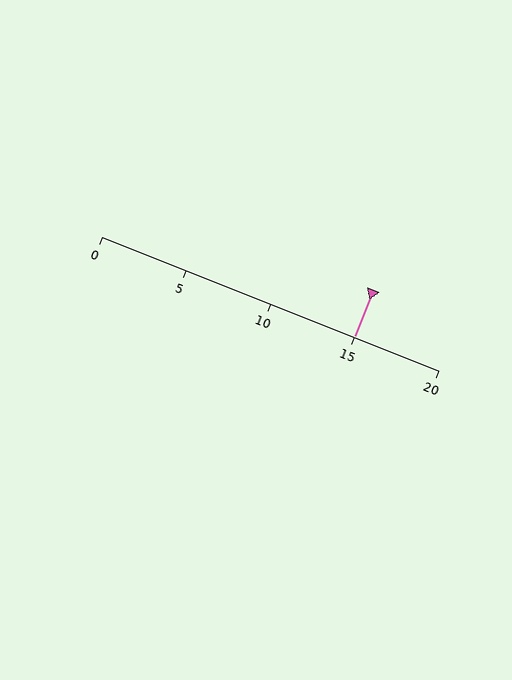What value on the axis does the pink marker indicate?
The marker indicates approximately 15.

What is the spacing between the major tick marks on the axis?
The major ticks are spaced 5 apart.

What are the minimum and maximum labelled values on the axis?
The axis runs from 0 to 20.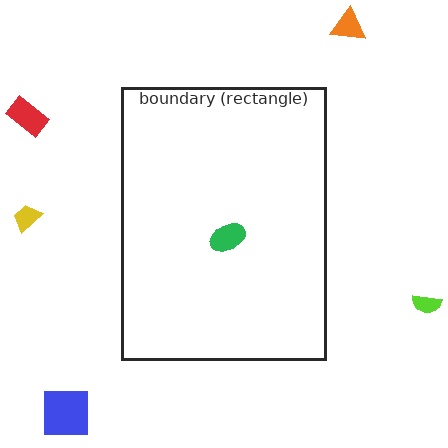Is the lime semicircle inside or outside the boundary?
Outside.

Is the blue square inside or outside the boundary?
Outside.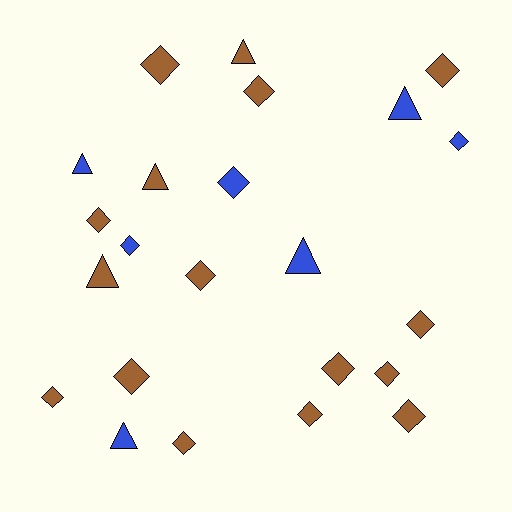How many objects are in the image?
There are 23 objects.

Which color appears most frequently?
Brown, with 16 objects.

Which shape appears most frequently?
Diamond, with 16 objects.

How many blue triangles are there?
There are 4 blue triangles.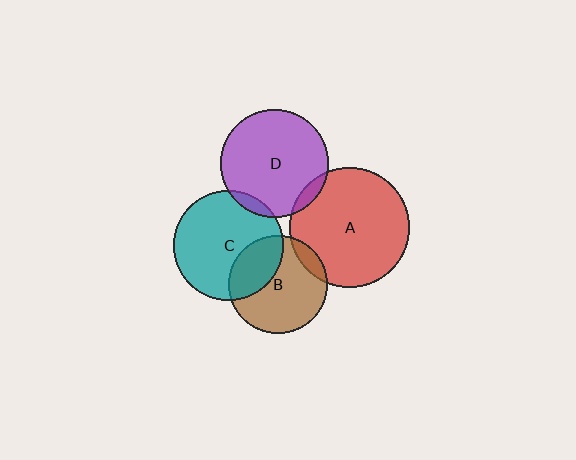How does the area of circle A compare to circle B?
Approximately 1.5 times.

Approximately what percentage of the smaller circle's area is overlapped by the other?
Approximately 30%.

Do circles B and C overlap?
Yes.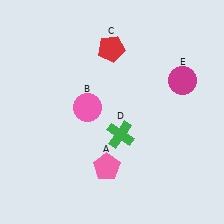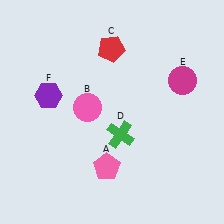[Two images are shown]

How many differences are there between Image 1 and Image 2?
There is 1 difference between the two images.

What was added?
A purple hexagon (F) was added in Image 2.